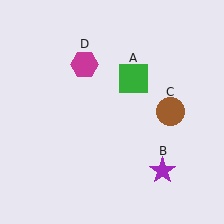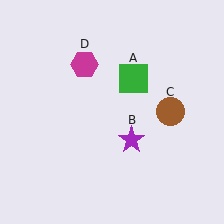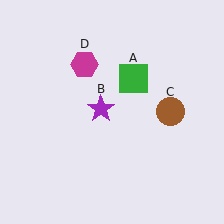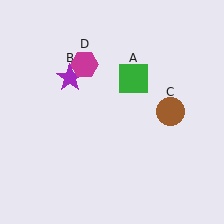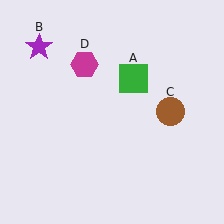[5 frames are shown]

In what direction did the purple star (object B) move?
The purple star (object B) moved up and to the left.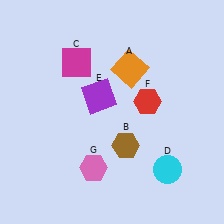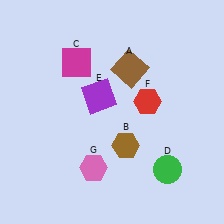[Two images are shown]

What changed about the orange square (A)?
In Image 1, A is orange. In Image 2, it changed to brown.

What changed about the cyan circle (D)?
In Image 1, D is cyan. In Image 2, it changed to green.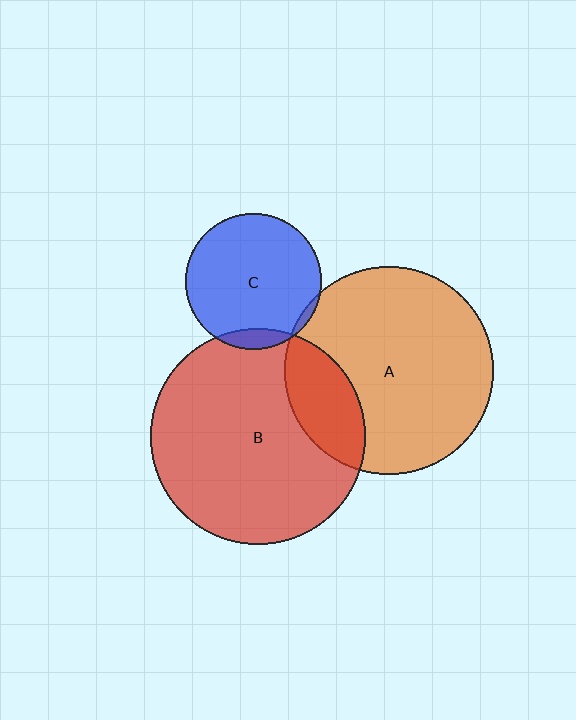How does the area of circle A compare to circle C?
Approximately 2.4 times.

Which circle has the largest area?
Circle B (red).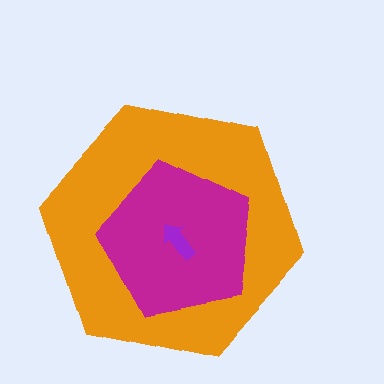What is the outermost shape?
The orange hexagon.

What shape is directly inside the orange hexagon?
The magenta pentagon.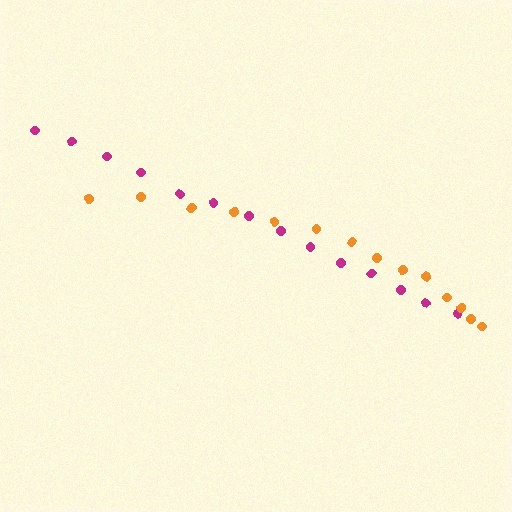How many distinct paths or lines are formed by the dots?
There are 2 distinct paths.